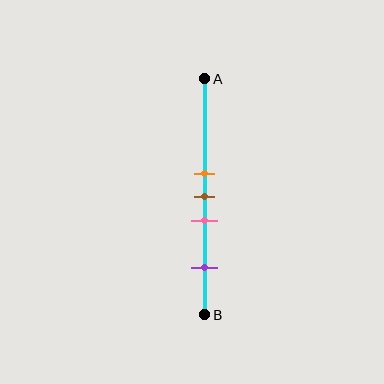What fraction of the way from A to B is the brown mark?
The brown mark is approximately 50% (0.5) of the way from A to B.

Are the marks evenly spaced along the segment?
No, the marks are not evenly spaced.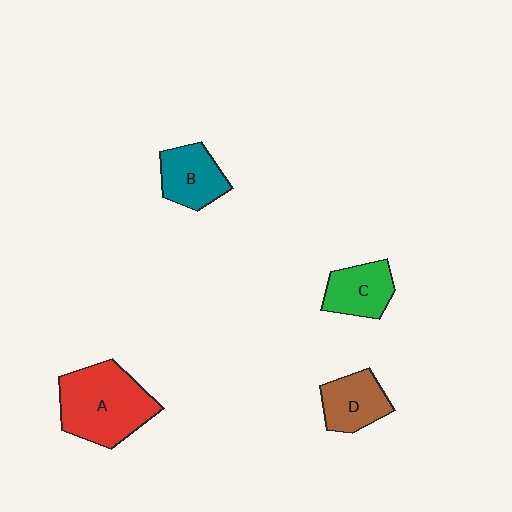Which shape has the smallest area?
Shape C (green).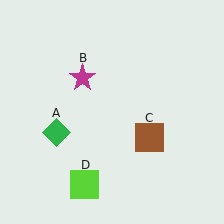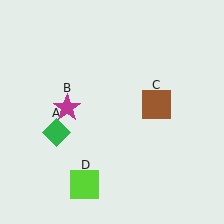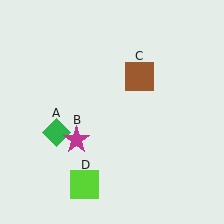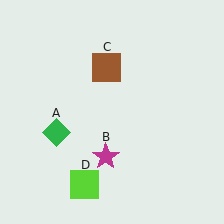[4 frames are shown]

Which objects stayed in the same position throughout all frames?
Green diamond (object A) and lime square (object D) remained stationary.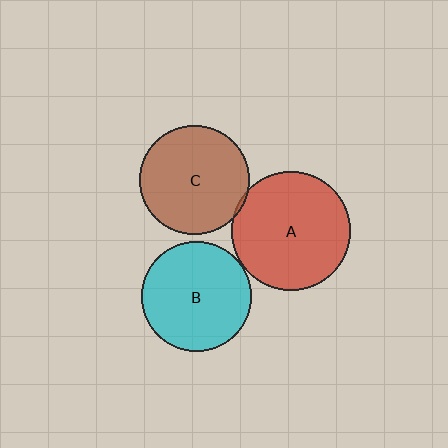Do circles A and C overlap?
Yes.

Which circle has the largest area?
Circle A (red).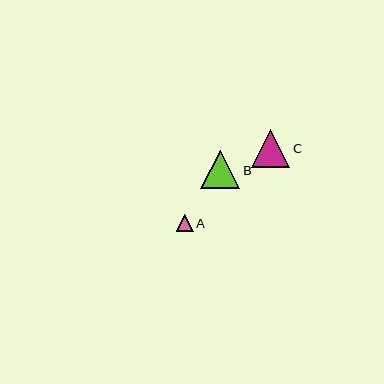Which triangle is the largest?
Triangle B is the largest with a size of approximately 39 pixels.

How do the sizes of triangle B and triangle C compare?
Triangle B and triangle C are approximately the same size.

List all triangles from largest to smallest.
From largest to smallest: B, C, A.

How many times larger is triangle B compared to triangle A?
Triangle B is approximately 2.3 times the size of triangle A.